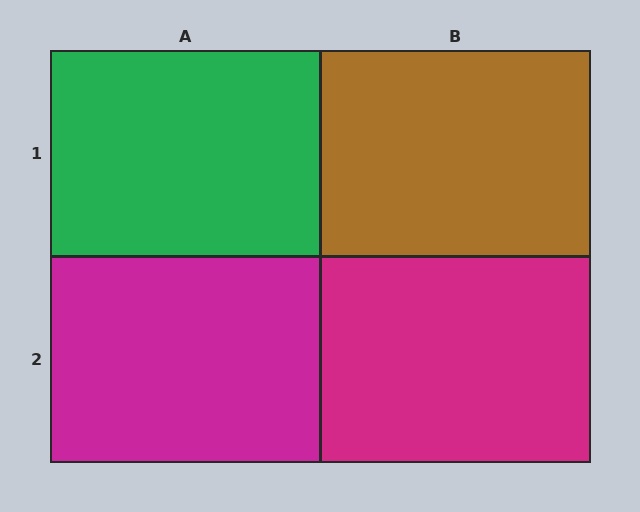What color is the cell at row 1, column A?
Green.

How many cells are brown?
1 cell is brown.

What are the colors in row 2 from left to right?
Magenta, magenta.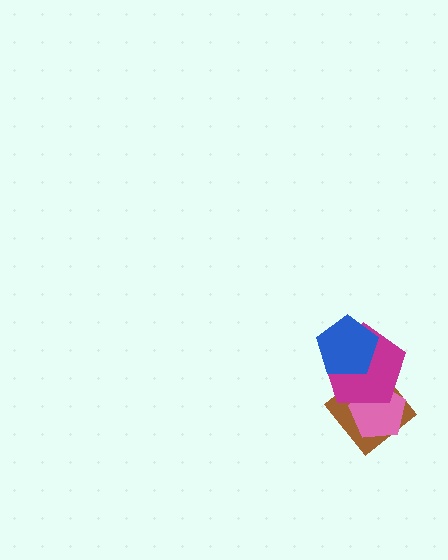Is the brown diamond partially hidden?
Yes, it is partially covered by another shape.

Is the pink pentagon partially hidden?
Yes, it is partially covered by another shape.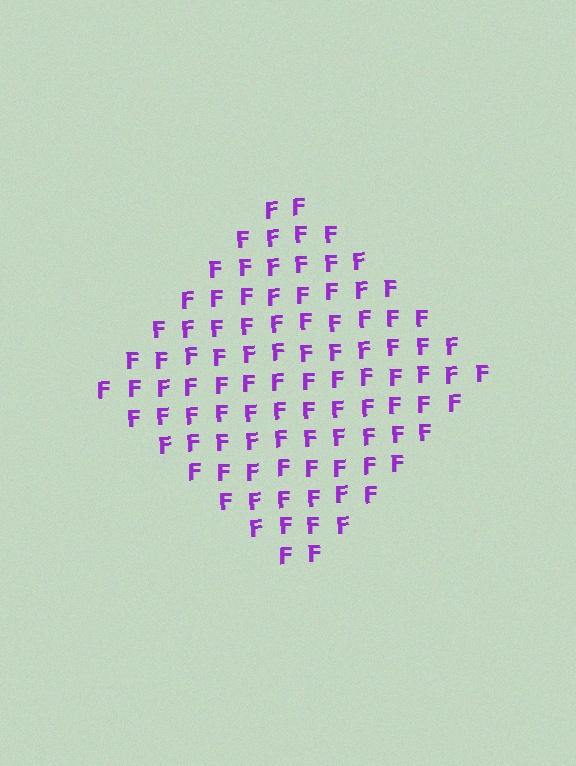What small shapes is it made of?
It is made of small letter F's.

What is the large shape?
The large shape is a diamond.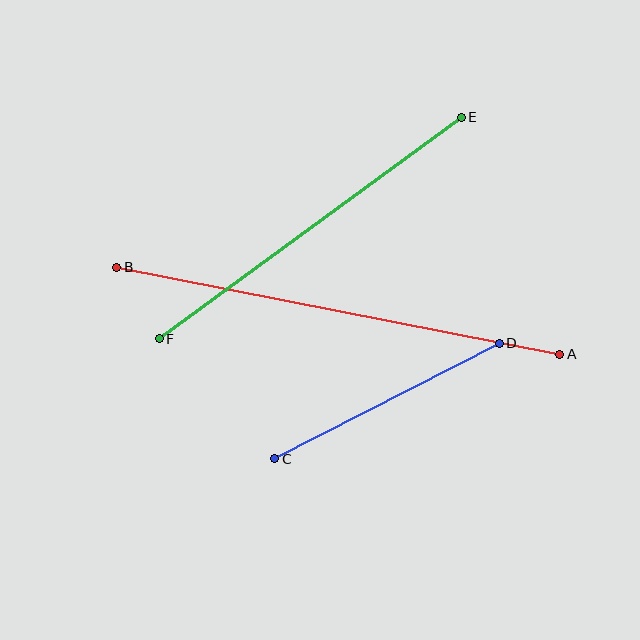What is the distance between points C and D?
The distance is approximately 253 pixels.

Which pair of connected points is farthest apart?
Points A and B are farthest apart.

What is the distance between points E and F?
The distance is approximately 374 pixels.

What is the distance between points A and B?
The distance is approximately 451 pixels.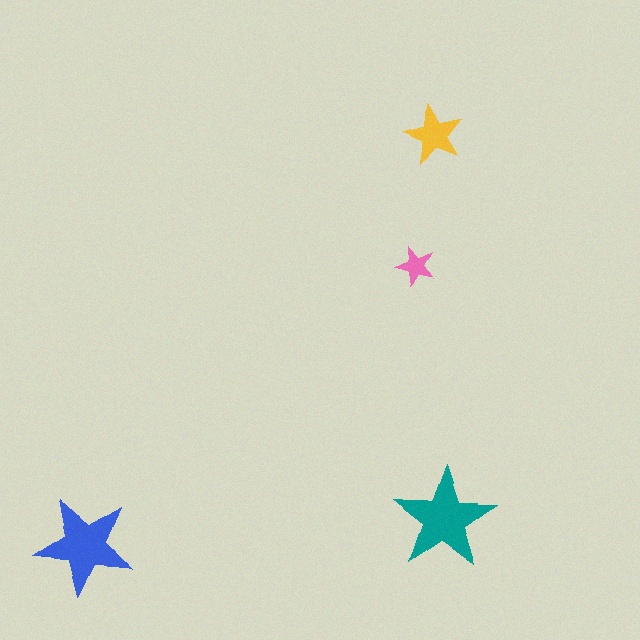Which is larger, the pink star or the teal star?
The teal one.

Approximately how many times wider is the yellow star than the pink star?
About 1.5 times wider.